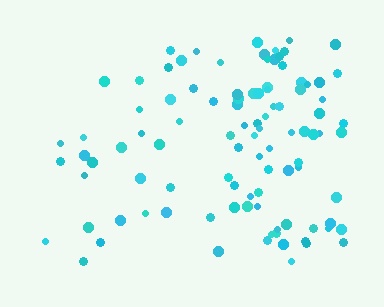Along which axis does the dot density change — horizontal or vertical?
Horizontal.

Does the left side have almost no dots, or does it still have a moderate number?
Still a moderate number, just noticeably fewer than the right.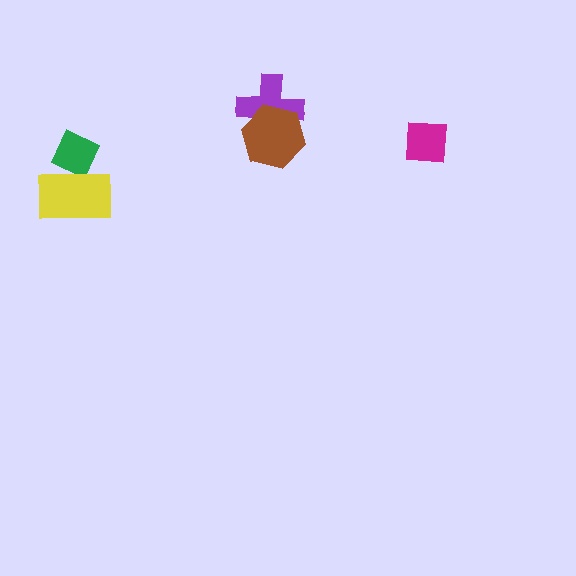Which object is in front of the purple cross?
The brown hexagon is in front of the purple cross.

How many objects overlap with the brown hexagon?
1 object overlaps with the brown hexagon.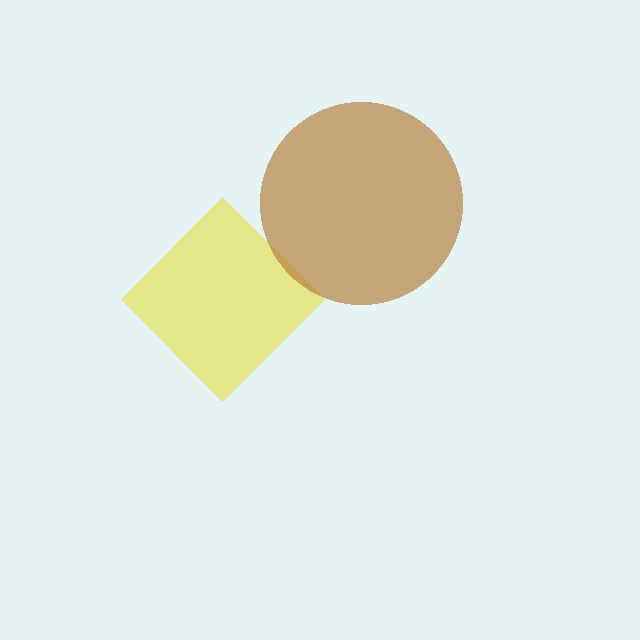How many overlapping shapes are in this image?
There are 2 overlapping shapes in the image.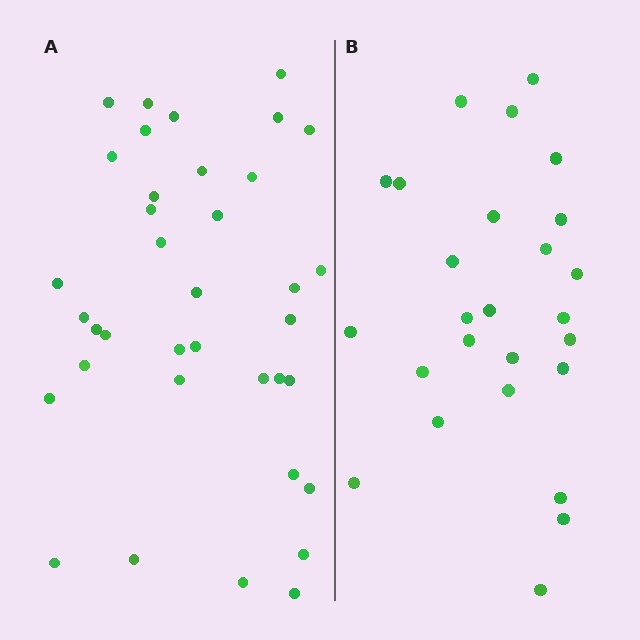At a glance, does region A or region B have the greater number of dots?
Region A (the left region) has more dots.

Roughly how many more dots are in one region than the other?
Region A has roughly 12 or so more dots than region B.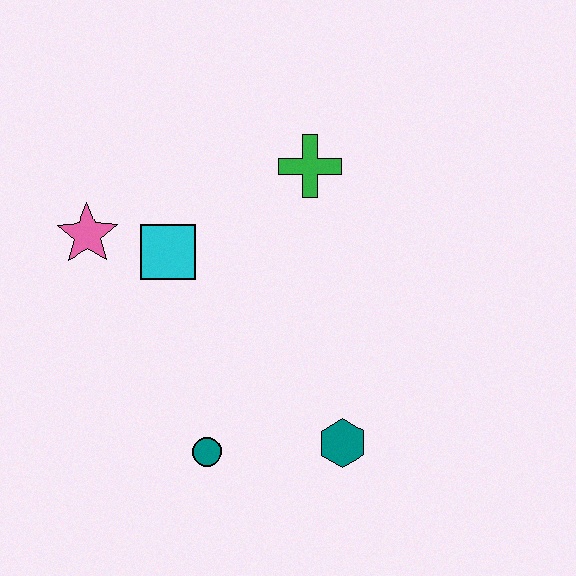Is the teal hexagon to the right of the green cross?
Yes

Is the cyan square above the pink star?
No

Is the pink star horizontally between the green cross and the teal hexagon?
No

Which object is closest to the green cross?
The cyan square is closest to the green cross.